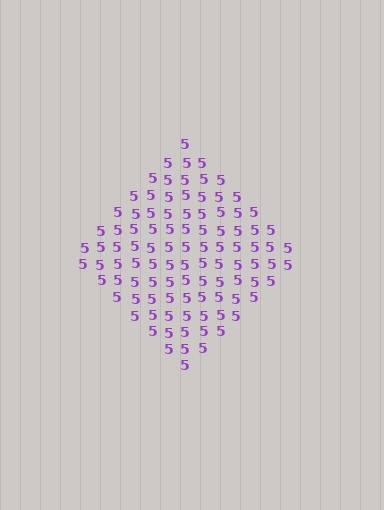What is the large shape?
The large shape is a diamond.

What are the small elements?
The small elements are digit 5's.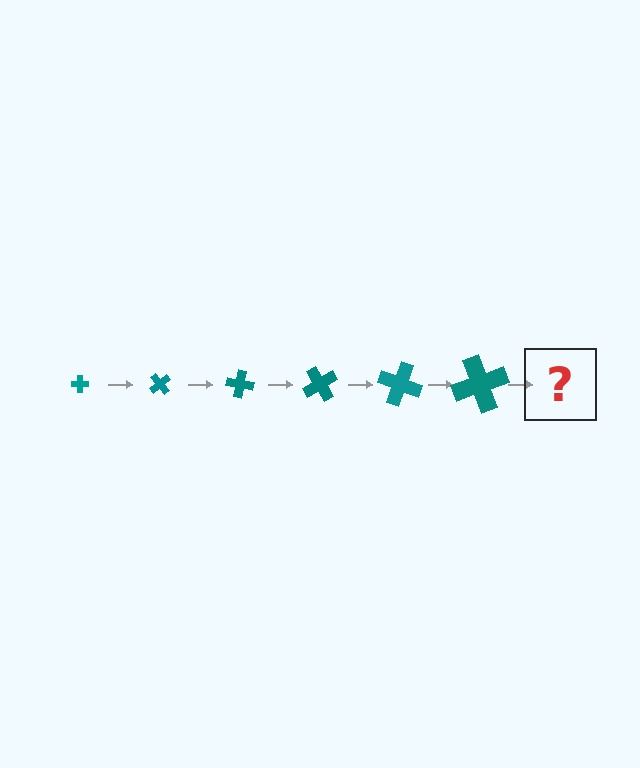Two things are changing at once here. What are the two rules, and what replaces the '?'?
The two rules are that the cross grows larger each step and it rotates 50 degrees each step. The '?' should be a cross, larger than the previous one and rotated 300 degrees from the start.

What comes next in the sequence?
The next element should be a cross, larger than the previous one and rotated 300 degrees from the start.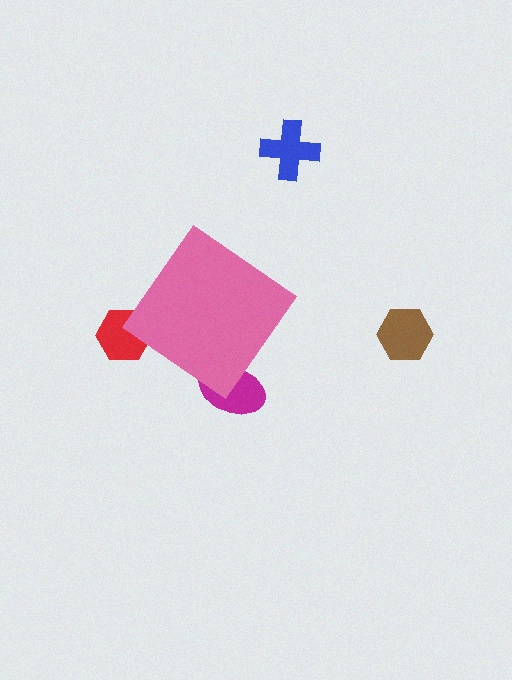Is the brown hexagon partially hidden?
No, the brown hexagon is fully visible.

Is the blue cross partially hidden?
No, the blue cross is fully visible.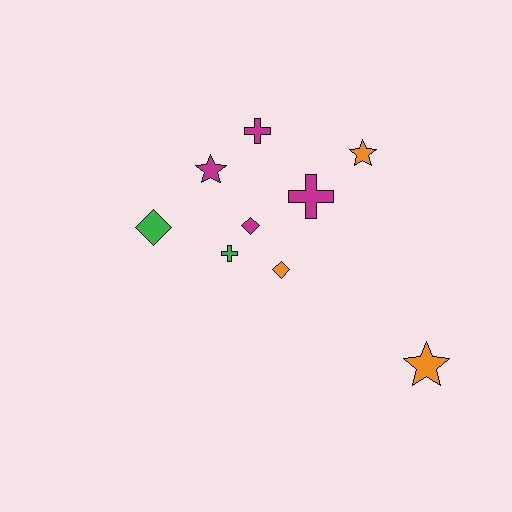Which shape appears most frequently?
Cross, with 3 objects.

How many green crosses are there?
There is 1 green cross.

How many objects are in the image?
There are 9 objects.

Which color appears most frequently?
Magenta, with 4 objects.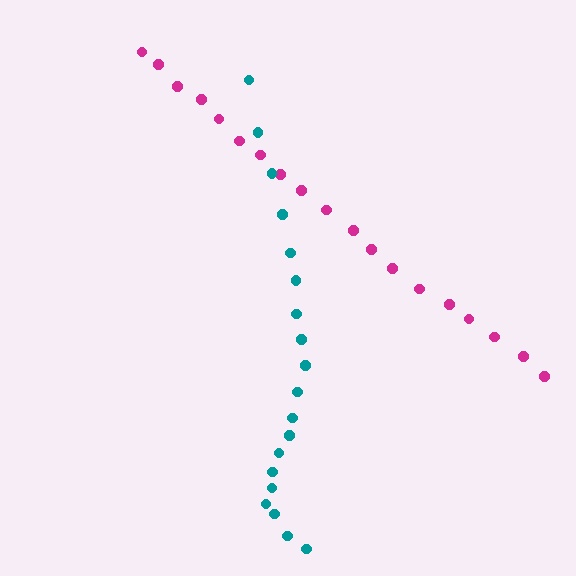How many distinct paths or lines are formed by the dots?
There are 2 distinct paths.